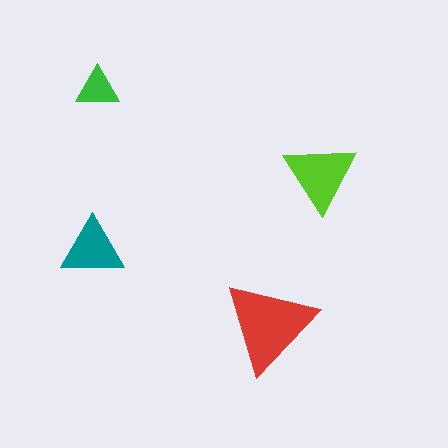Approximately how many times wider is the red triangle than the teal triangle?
About 1.5 times wider.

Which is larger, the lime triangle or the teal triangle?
The lime one.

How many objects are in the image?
There are 4 objects in the image.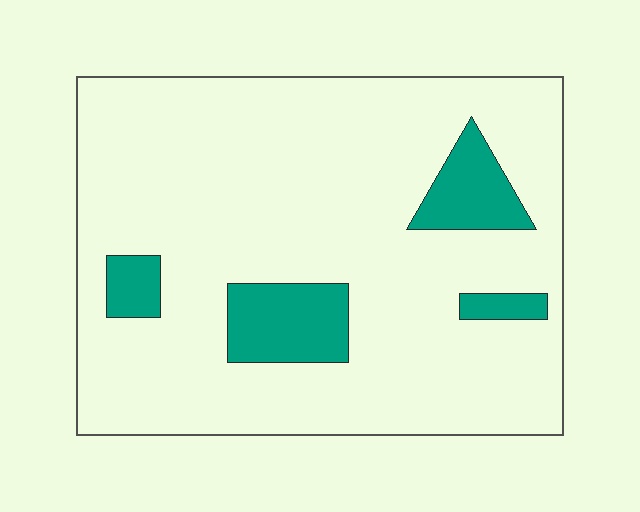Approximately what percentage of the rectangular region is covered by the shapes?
Approximately 15%.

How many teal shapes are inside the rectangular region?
4.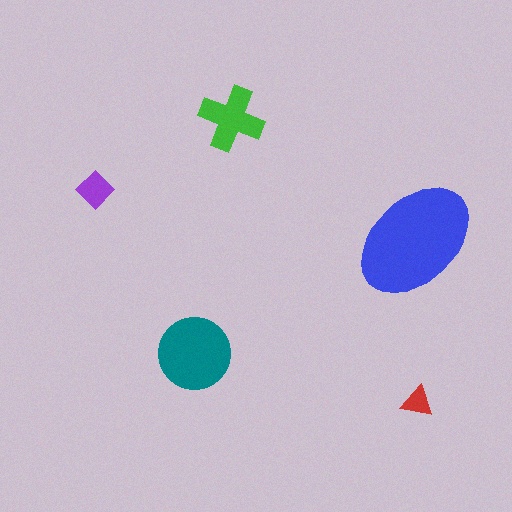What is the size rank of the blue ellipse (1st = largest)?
1st.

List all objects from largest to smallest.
The blue ellipse, the teal circle, the green cross, the purple diamond, the red triangle.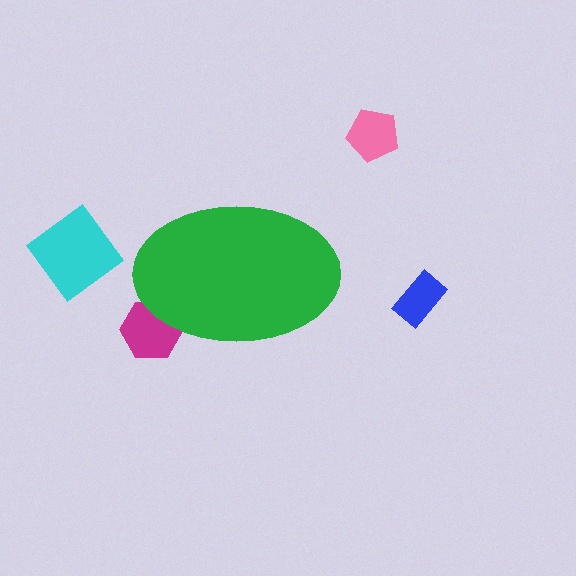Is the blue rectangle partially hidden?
No, the blue rectangle is fully visible.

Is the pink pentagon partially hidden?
No, the pink pentagon is fully visible.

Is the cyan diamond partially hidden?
No, the cyan diamond is fully visible.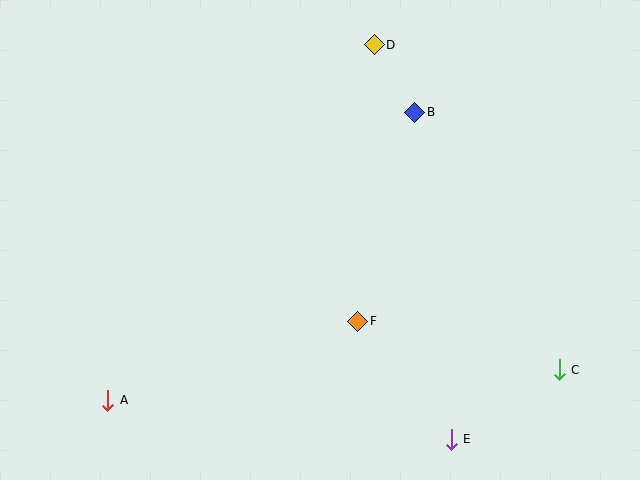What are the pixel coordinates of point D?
Point D is at (374, 45).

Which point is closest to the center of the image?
Point F at (358, 321) is closest to the center.